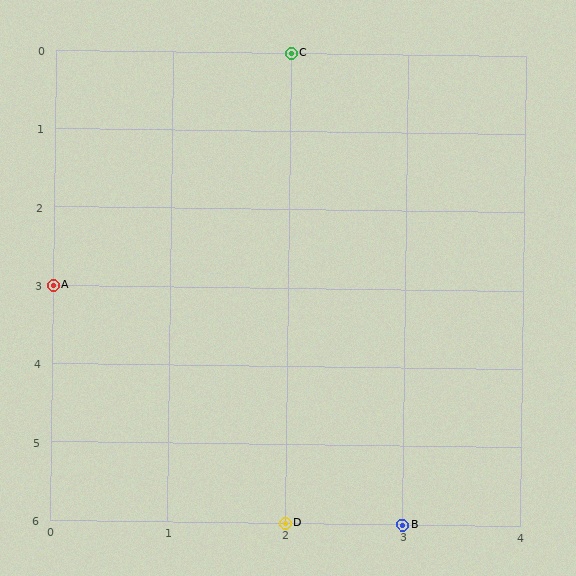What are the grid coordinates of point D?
Point D is at grid coordinates (2, 6).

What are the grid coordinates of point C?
Point C is at grid coordinates (2, 0).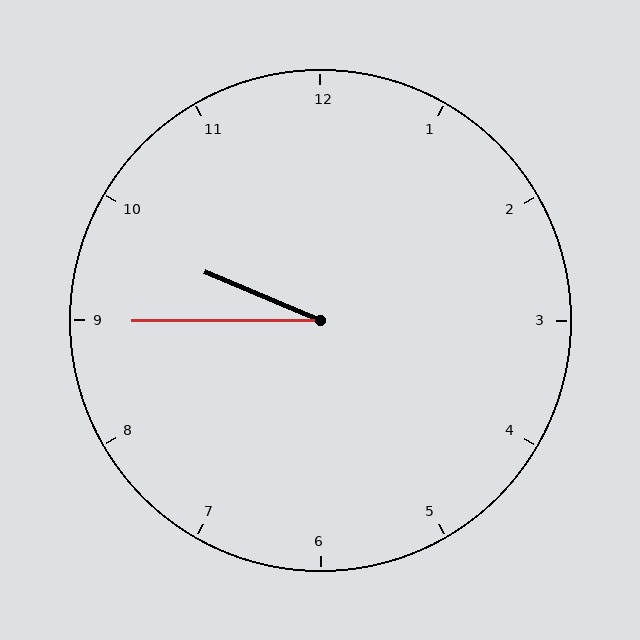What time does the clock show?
9:45.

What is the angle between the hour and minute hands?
Approximately 22 degrees.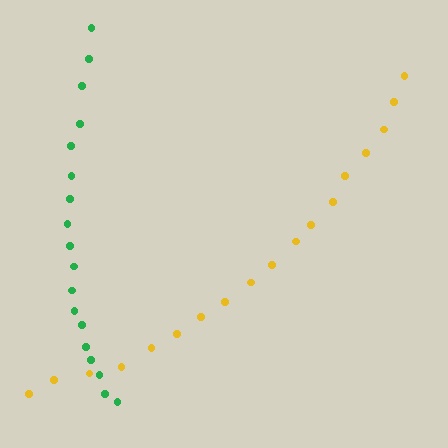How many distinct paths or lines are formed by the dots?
There are 2 distinct paths.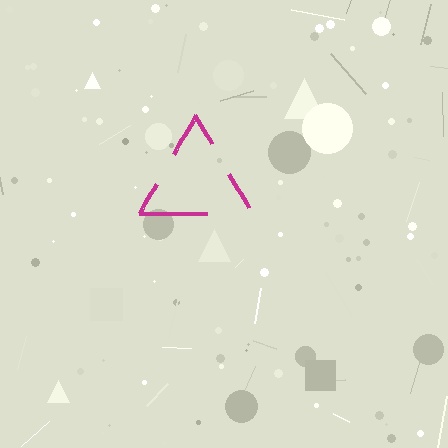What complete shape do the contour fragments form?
The contour fragments form a triangle.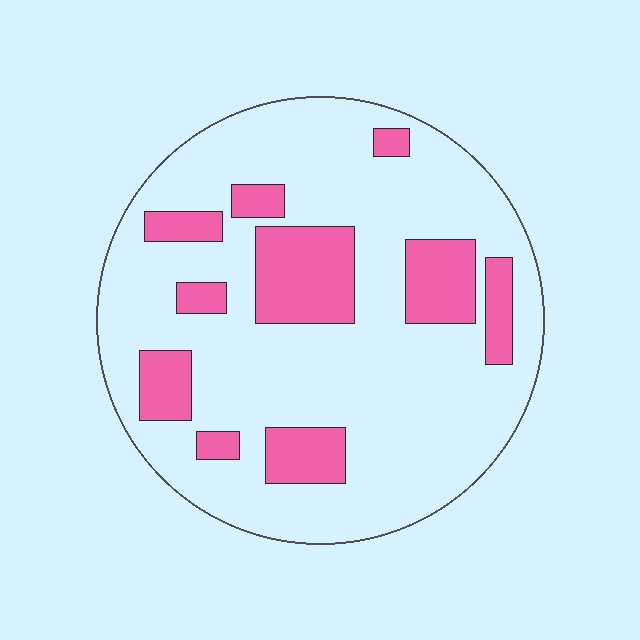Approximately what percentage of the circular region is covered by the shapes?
Approximately 20%.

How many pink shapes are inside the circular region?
10.